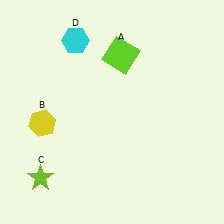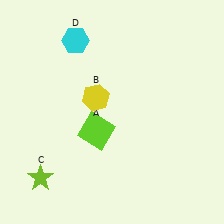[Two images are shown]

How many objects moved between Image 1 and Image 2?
2 objects moved between the two images.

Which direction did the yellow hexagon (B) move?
The yellow hexagon (B) moved right.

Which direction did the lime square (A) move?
The lime square (A) moved down.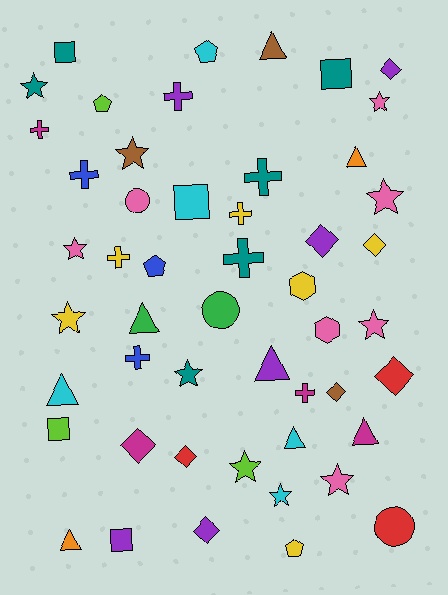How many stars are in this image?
There are 11 stars.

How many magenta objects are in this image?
There are 4 magenta objects.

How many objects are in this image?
There are 50 objects.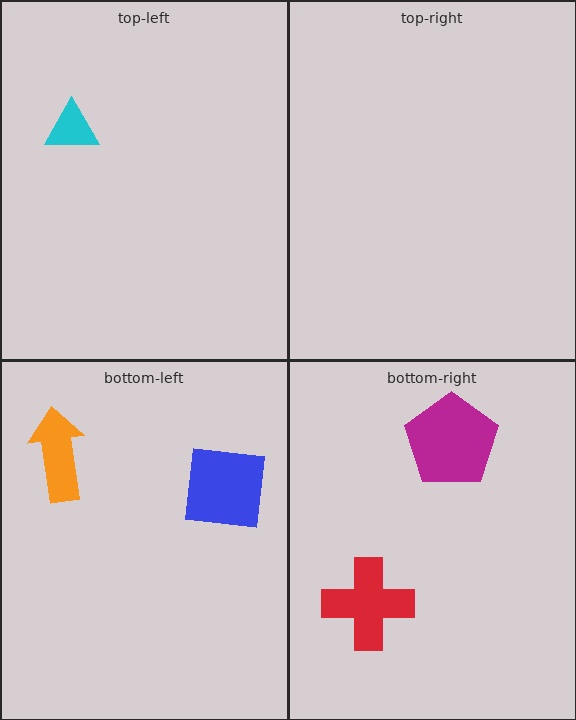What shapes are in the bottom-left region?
The orange arrow, the blue square.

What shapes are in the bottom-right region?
The red cross, the magenta pentagon.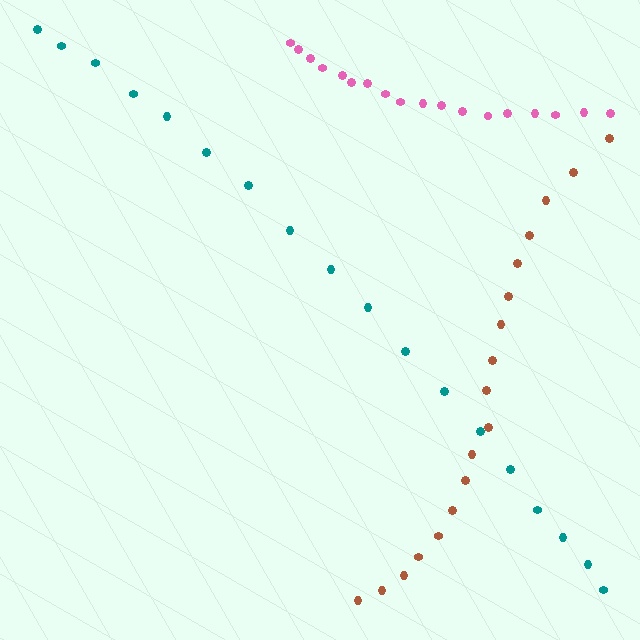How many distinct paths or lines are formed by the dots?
There are 3 distinct paths.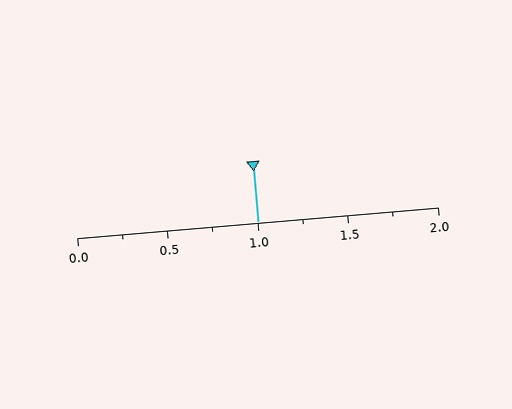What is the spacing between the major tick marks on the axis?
The major ticks are spaced 0.5 apart.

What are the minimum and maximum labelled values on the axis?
The axis runs from 0.0 to 2.0.